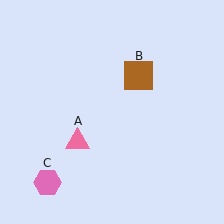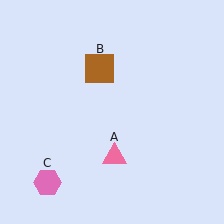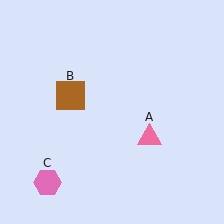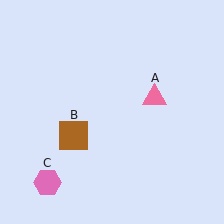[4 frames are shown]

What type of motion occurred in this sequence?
The pink triangle (object A), brown square (object B) rotated counterclockwise around the center of the scene.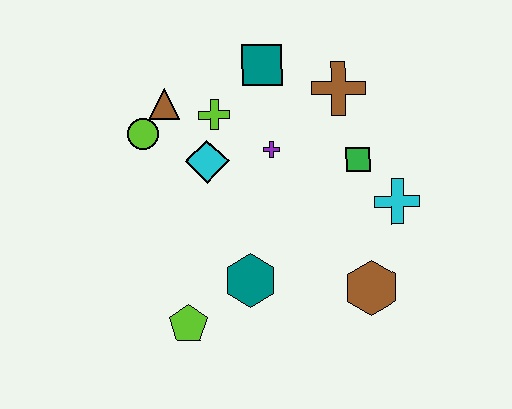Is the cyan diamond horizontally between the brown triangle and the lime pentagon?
No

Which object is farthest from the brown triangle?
The brown hexagon is farthest from the brown triangle.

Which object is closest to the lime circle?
The brown triangle is closest to the lime circle.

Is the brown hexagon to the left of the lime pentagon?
No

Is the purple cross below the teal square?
Yes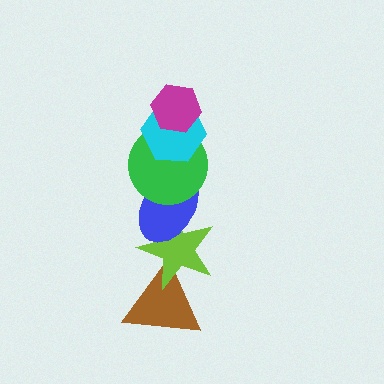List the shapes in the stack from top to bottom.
From top to bottom: the magenta hexagon, the cyan hexagon, the green circle, the blue ellipse, the lime star, the brown triangle.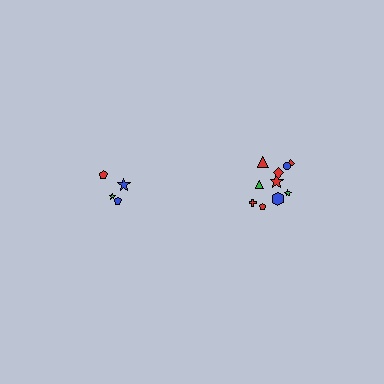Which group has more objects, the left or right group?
The right group.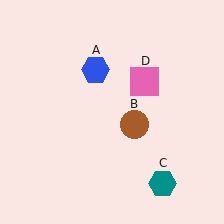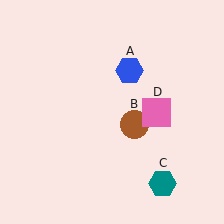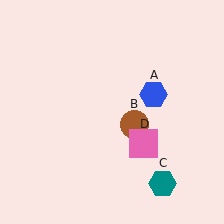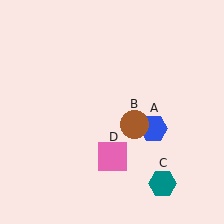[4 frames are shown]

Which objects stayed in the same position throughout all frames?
Brown circle (object B) and teal hexagon (object C) remained stationary.